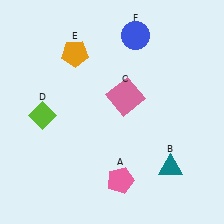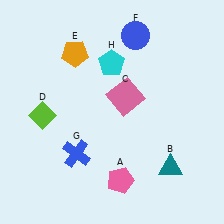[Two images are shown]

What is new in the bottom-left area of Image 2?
A blue cross (G) was added in the bottom-left area of Image 2.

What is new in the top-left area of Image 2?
A cyan pentagon (H) was added in the top-left area of Image 2.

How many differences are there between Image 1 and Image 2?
There are 2 differences between the two images.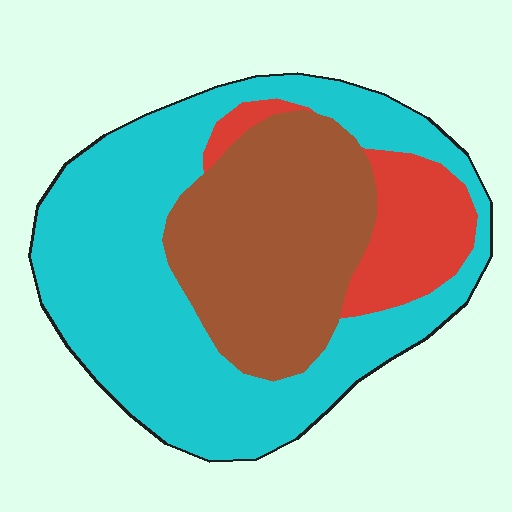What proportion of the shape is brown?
Brown takes up about one third (1/3) of the shape.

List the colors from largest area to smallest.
From largest to smallest: cyan, brown, red.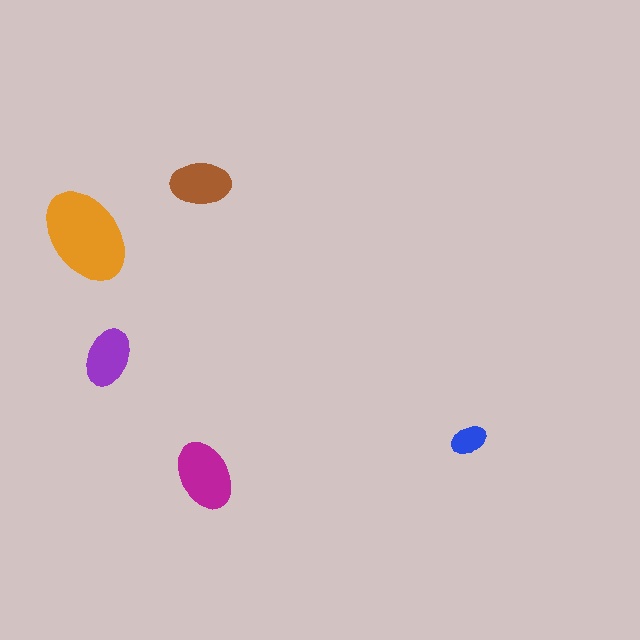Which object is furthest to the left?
The orange ellipse is leftmost.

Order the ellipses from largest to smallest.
the orange one, the magenta one, the brown one, the purple one, the blue one.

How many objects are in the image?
There are 5 objects in the image.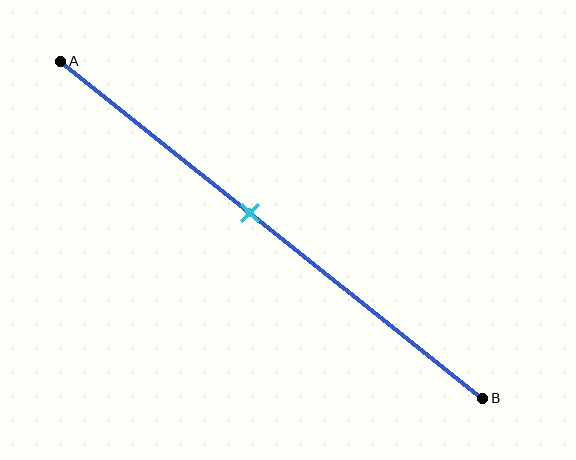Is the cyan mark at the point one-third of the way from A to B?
No, the mark is at about 45% from A, not at the 33% one-third point.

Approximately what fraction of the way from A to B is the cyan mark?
The cyan mark is approximately 45% of the way from A to B.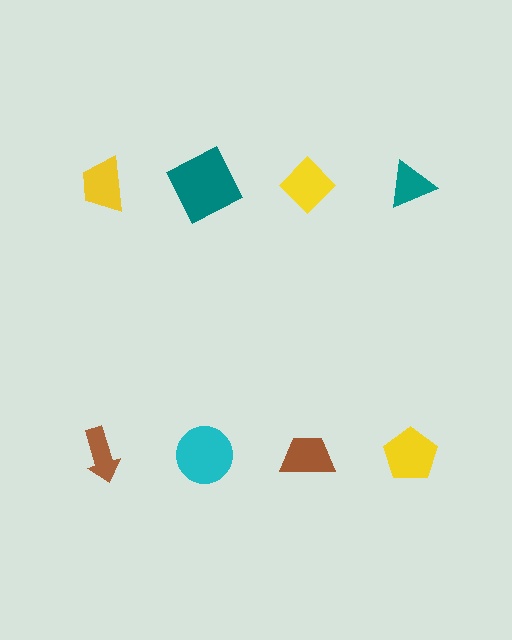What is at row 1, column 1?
A yellow trapezoid.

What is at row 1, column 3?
A yellow diamond.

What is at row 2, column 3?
A brown trapezoid.